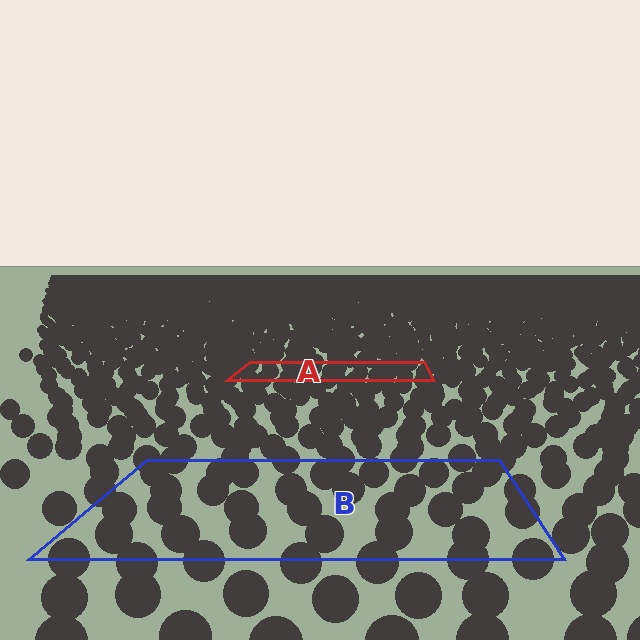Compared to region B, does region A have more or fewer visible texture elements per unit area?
Region A has more texture elements per unit area — they are packed more densely because it is farther away.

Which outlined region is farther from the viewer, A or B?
Region A is farther from the viewer — the texture elements inside it appear smaller and more densely packed.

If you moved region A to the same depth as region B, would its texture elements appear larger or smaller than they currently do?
They would appear larger. At a closer depth, the same texture elements are projected at a bigger on-screen size.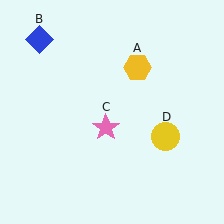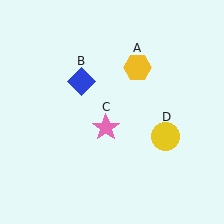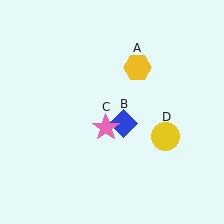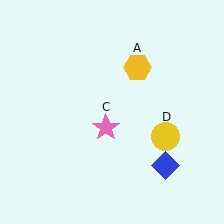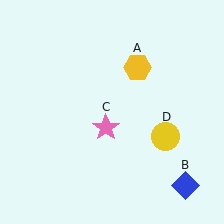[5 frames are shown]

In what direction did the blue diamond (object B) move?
The blue diamond (object B) moved down and to the right.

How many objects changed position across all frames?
1 object changed position: blue diamond (object B).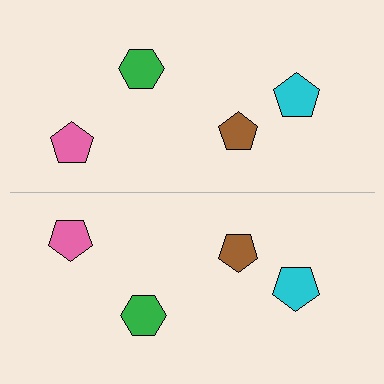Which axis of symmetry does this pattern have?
The pattern has a horizontal axis of symmetry running through the center of the image.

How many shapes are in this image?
There are 8 shapes in this image.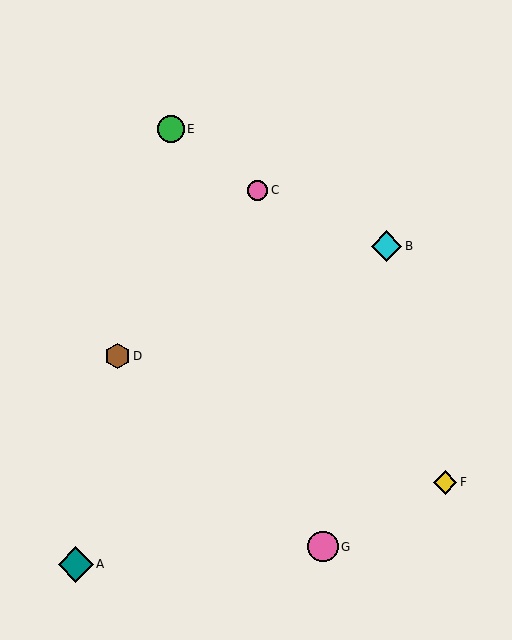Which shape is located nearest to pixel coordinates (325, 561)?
The pink circle (labeled G) at (323, 547) is nearest to that location.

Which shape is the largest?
The teal diamond (labeled A) is the largest.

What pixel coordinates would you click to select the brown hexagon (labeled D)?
Click at (118, 356) to select the brown hexagon D.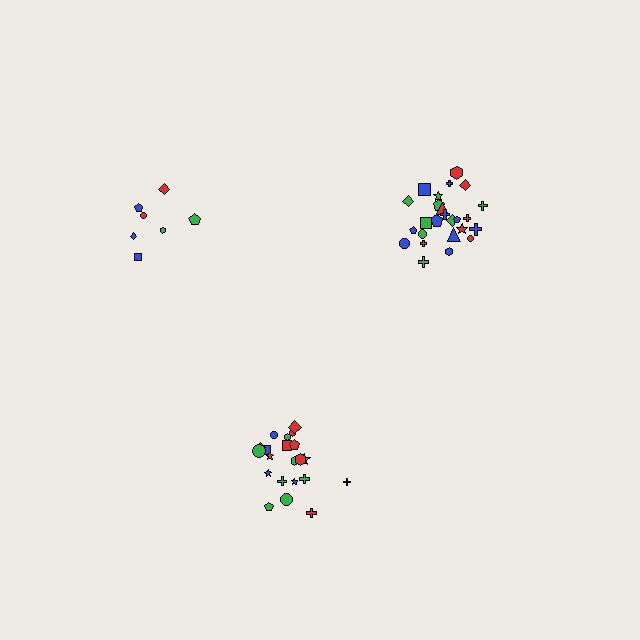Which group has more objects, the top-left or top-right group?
The top-right group.